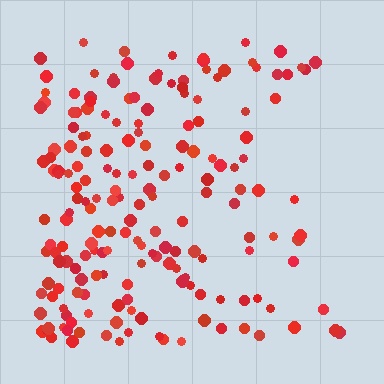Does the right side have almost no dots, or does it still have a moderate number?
Still a moderate number, just noticeably fewer than the left.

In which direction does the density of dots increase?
From right to left, with the left side densest.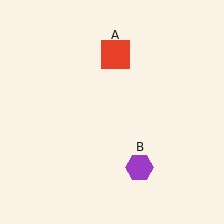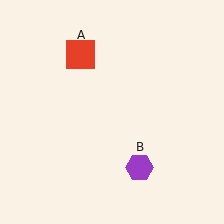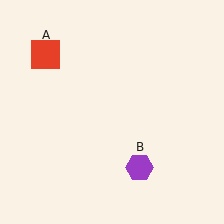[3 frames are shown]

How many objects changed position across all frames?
1 object changed position: red square (object A).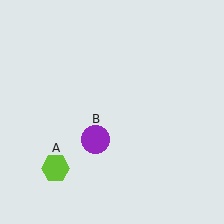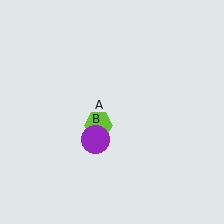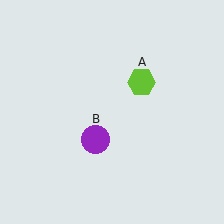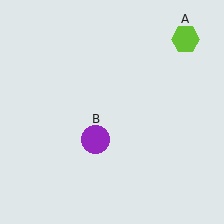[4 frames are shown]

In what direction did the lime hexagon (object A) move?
The lime hexagon (object A) moved up and to the right.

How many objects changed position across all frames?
1 object changed position: lime hexagon (object A).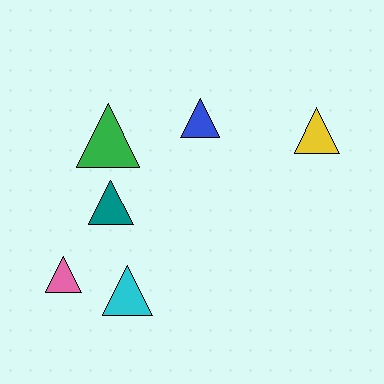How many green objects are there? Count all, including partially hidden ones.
There is 1 green object.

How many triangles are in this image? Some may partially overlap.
There are 6 triangles.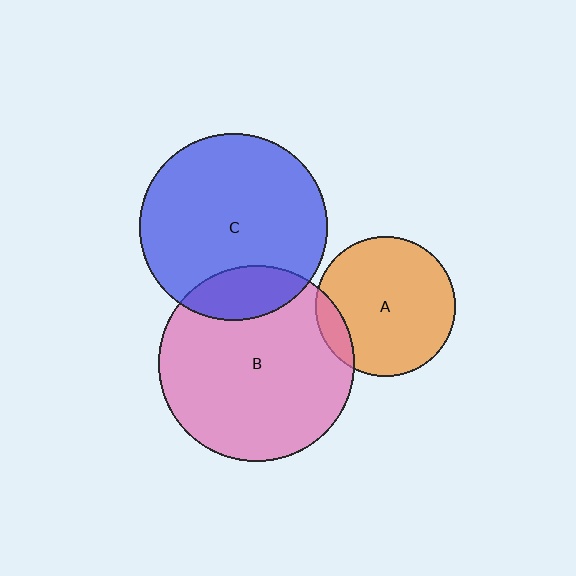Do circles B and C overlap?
Yes.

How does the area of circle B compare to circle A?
Approximately 2.0 times.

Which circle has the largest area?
Circle B (pink).